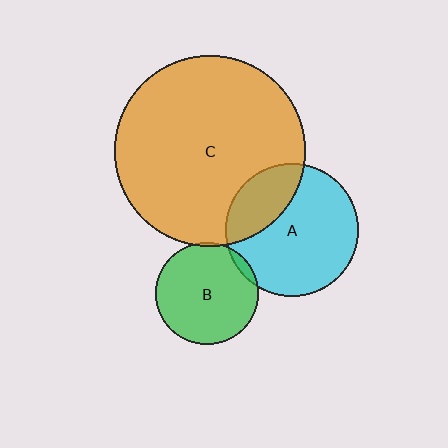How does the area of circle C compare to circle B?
Approximately 3.5 times.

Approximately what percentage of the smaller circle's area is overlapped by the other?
Approximately 5%.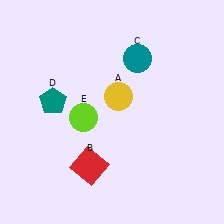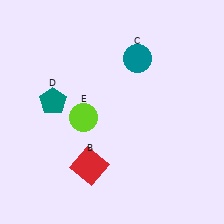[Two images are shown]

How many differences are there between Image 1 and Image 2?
There is 1 difference between the two images.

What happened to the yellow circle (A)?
The yellow circle (A) was removed in Image 2. It was in the top-right area of Image 1.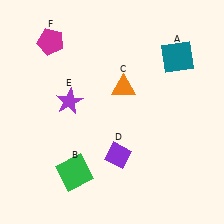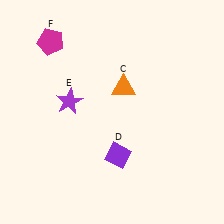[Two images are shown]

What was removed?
The teal square (A), the green square (B) were removed in Image 2.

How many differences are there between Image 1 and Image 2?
There are 2 differences between the two images.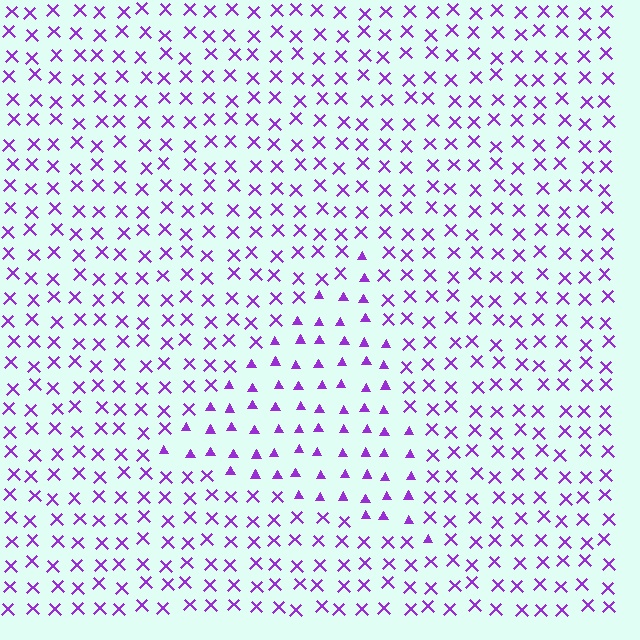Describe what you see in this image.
The image is filled with small purple elements arranged in a uniform grid. A triangle-shaped region contains triangles, while the surrounding area contains X marks. The boundary is defined purely by the change in element shape.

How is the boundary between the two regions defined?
The boundary is defined by a change in element shape: triangles inside vs. X marks outside. All elements share the same color and spacing.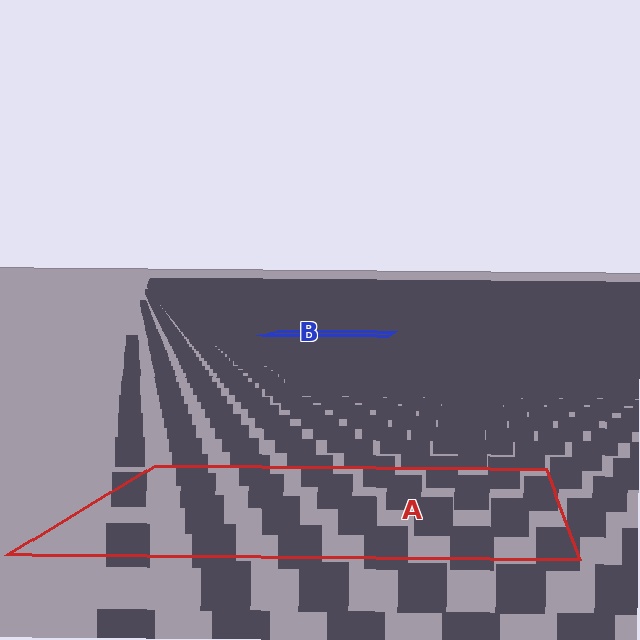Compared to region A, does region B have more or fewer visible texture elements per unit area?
Region B has more texture elements per unit area — they are packed more densely because it is farther away.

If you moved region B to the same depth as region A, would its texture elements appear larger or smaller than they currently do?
They would appear larger. At a closer depth, the same texture elements are projected at a bigger on-screen size.